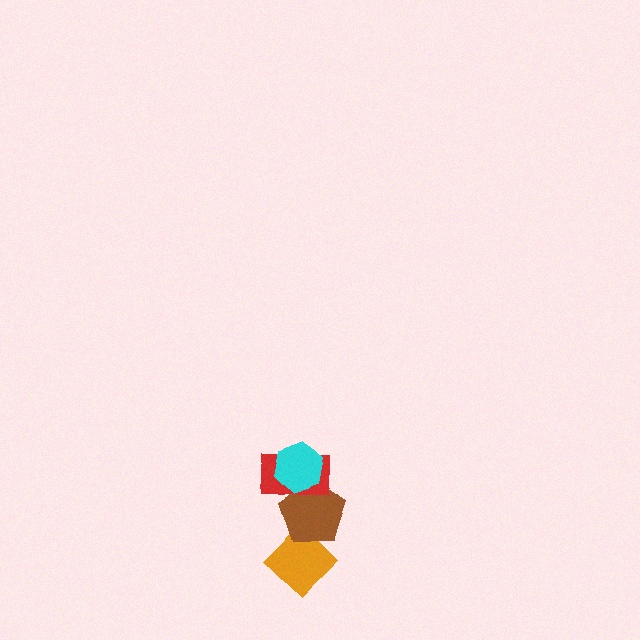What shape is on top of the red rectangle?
The cyan hexagon is on top of the red rectangle.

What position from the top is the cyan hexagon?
The cyan hexagon is 1st from the top.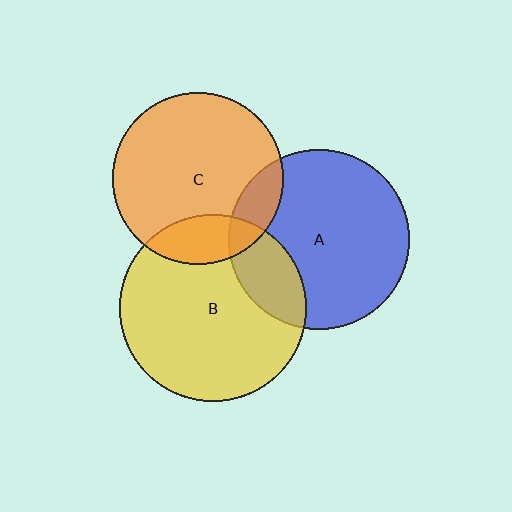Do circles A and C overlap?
Yes.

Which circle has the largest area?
Circle B (yellow).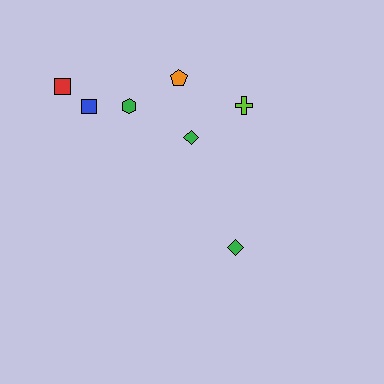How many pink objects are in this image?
There are no pink objects.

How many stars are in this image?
There are no stars.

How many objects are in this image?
There are 7 objects.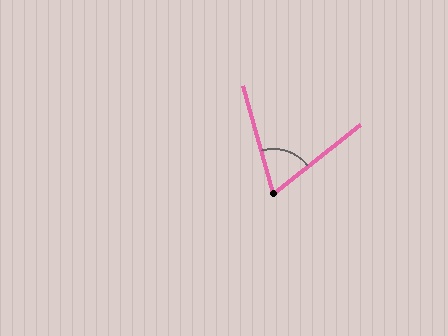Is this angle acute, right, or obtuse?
It is acute.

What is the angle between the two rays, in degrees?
Approximately 67 degrees.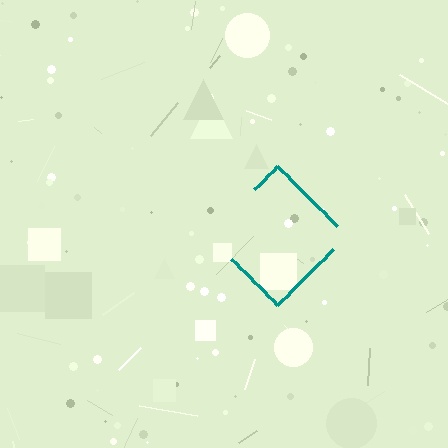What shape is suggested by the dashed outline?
The dashed outline suggests a diamond.